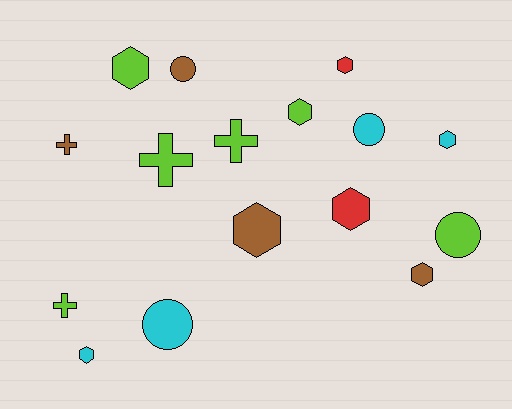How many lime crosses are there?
There are 3 lime crosses.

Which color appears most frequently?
Lime, with 6 objects.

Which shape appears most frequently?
Hexagon, with 8 objects.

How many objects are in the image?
There are 16 objects.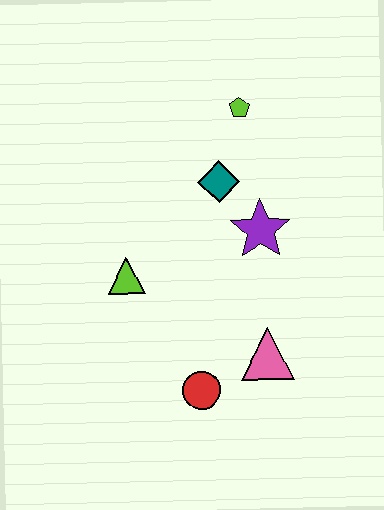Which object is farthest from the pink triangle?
The lime pentagon is farthest from the pink triangle.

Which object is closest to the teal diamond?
The purple star is closest to the teal diamond.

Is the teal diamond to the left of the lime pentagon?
Yes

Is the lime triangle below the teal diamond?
Yes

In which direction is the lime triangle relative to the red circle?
The lime triangle is above the red circle.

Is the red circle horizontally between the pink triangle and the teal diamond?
No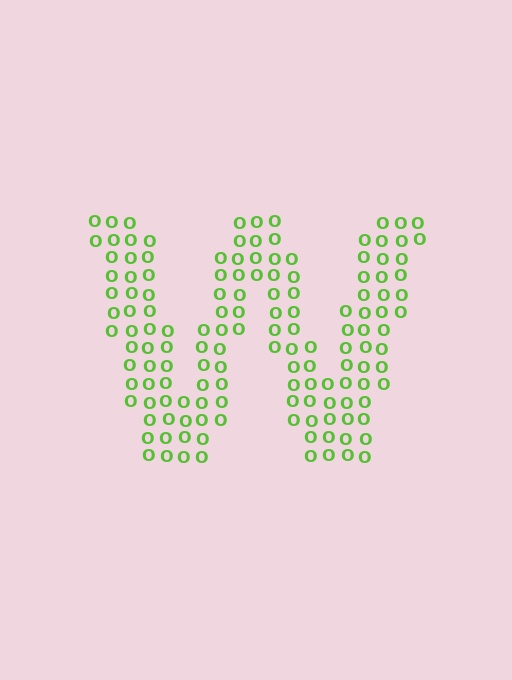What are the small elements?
The small elements are letter O's.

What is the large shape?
The large shape is the letter W.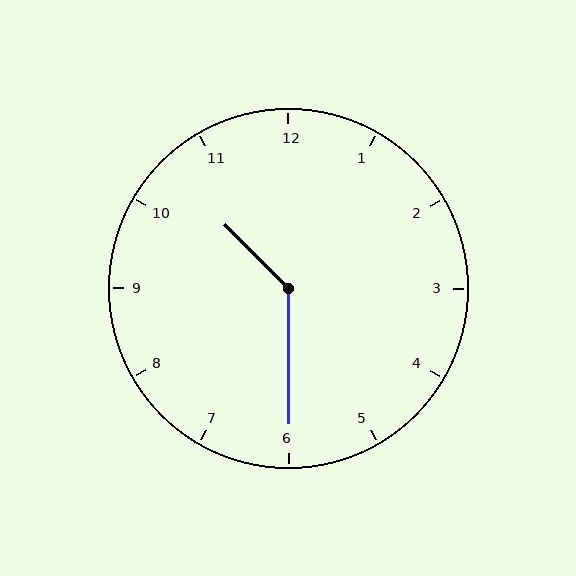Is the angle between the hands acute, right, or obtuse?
It is obtuse.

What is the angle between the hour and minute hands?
Approximately 135 degrees.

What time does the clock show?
10:30.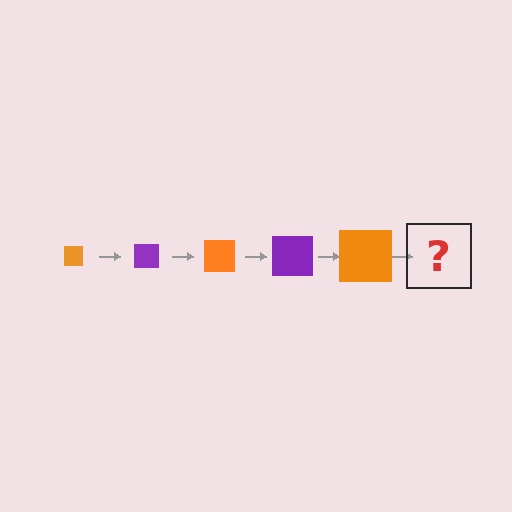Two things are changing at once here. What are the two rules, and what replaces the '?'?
The two rules are that the square grows larger each step and the color cycles through orange and purple. The '?' should be a purple square, larger than the previous one.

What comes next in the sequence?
The next element should be a purple square, larger than the previous one.